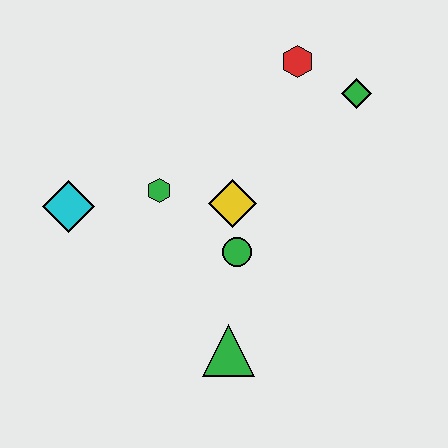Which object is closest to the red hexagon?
The green diamond is closest to the red hexagon.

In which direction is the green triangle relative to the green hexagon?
The green triangle is below the green hexagon.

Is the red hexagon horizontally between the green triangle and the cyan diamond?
No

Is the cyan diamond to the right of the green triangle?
No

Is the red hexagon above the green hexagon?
Yes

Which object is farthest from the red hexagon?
The green triangle is farthest from the red hexagon.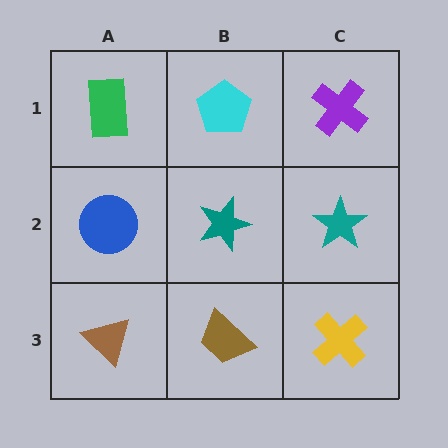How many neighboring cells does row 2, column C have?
3.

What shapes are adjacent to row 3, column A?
A blue circle (row 2, column A), a brown trapezoid (row 3, column B).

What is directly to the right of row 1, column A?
A cyan pentagon.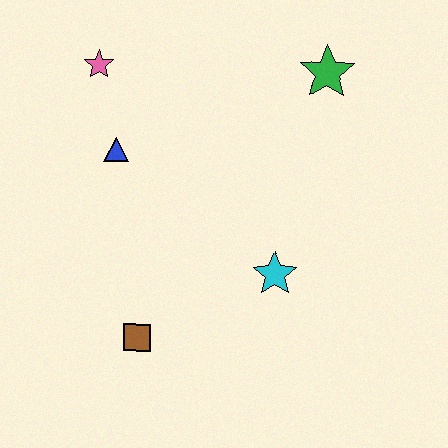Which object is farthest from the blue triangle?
The green star is farthest from the blue triangle.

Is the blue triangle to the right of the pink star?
Yes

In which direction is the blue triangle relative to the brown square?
The blue triangle is above the brown square.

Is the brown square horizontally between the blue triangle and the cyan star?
Yes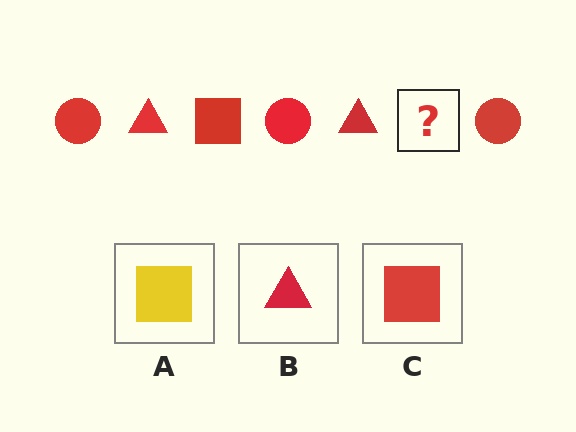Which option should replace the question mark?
Option C.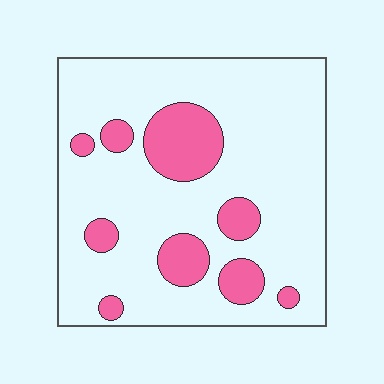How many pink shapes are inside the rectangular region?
9.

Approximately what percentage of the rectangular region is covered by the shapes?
Approximately 20%.